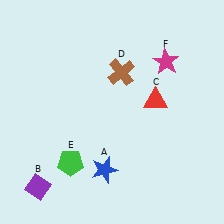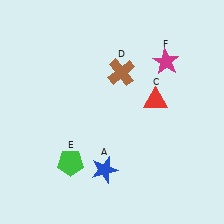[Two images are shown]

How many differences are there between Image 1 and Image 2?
There is 1 difference between the two images.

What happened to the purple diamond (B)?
The purple diamond (B) was removed in Image 2. It was in the bottom-left area of Image 1.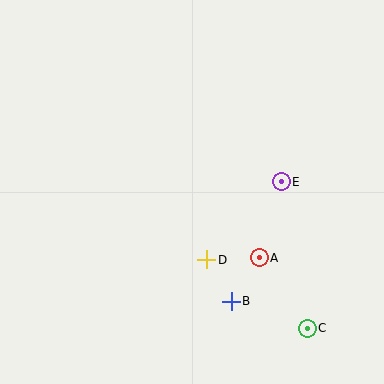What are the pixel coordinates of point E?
Point E is at (281, 182).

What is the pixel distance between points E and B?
The distance between E and B is 130 pixels.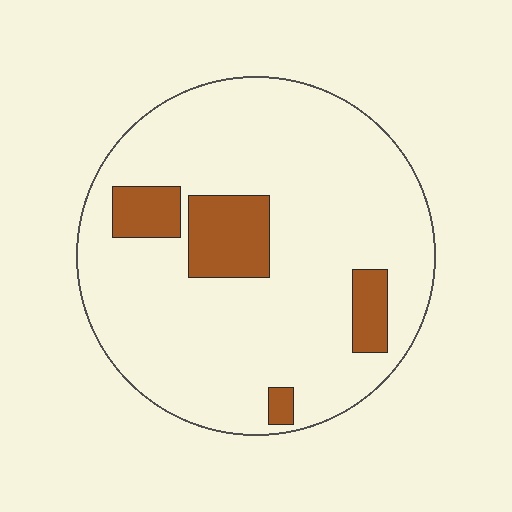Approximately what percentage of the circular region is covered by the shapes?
Approximately 15%.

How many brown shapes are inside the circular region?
4.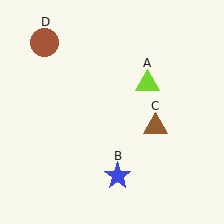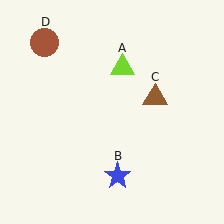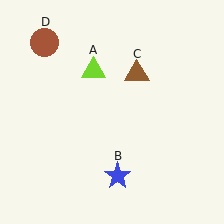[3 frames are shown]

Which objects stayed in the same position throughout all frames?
Blue star (object B) and brown circle (object D) remained stationary.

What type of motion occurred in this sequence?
The lime triangle (object A), brown triangle (object C) rotated counterclockwise around the center of the scene.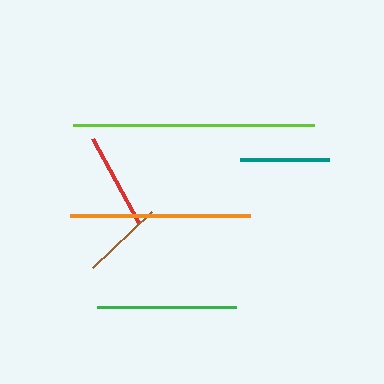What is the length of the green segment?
The green segment is approximately 139 pixels long.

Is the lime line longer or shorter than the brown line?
The lime line is longer than the brown line.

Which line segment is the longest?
The lime line is the longest at approximately 241 pixels.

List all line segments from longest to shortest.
From longest to shortest: lime, orange, green, red, teal, brown.